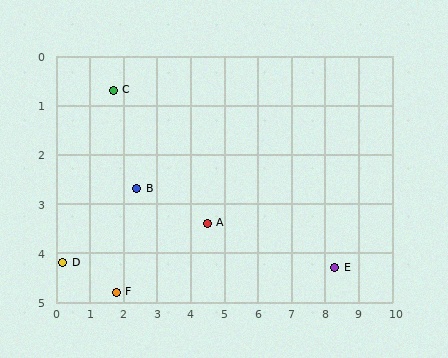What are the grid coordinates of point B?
Point B is at approximately (2.4, 2.7).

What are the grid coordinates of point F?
Point F is at approximately (1.8, 4.8).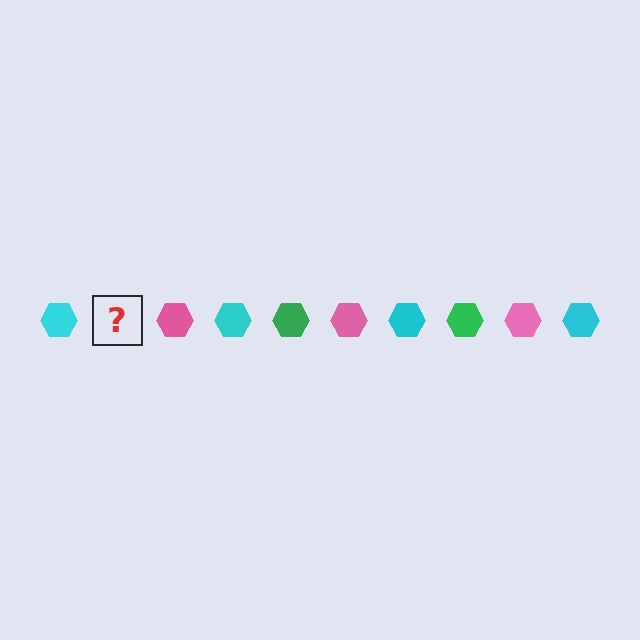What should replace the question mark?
The question mark should be replaced with a green hexagon.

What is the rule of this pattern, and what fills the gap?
The rule is that the pattern cycles through cyan, green, pink hexagons. The gap should be filled with a green hexagon.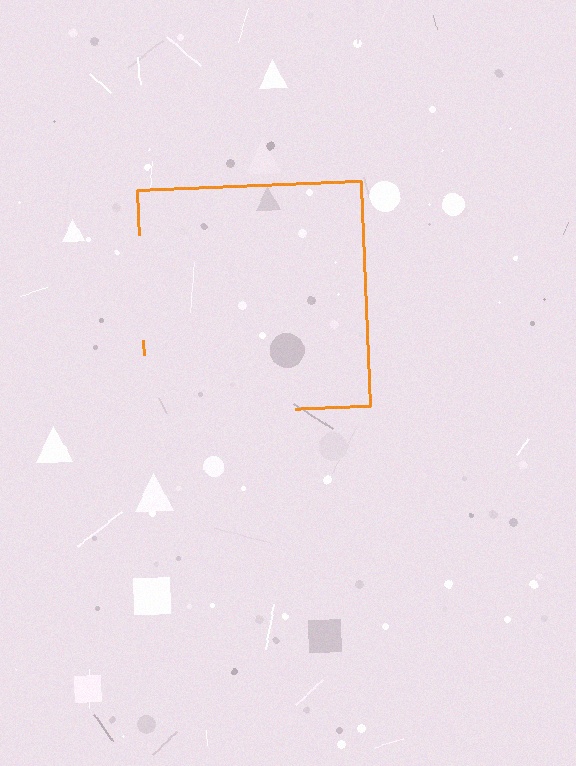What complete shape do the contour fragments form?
The contour fragments form a square.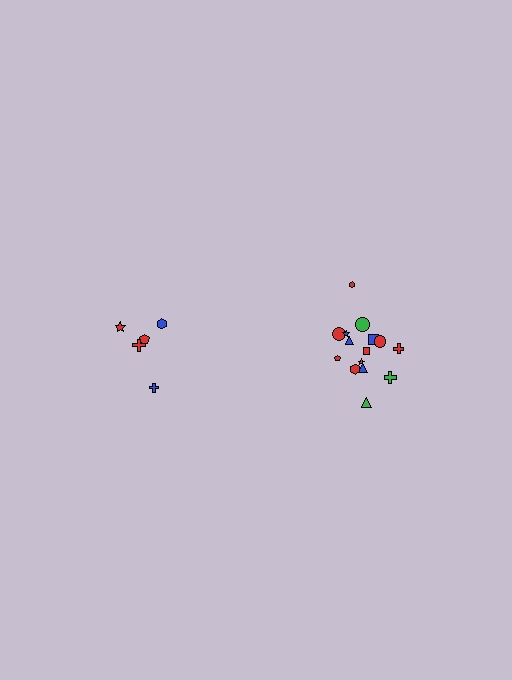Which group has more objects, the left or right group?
The right group.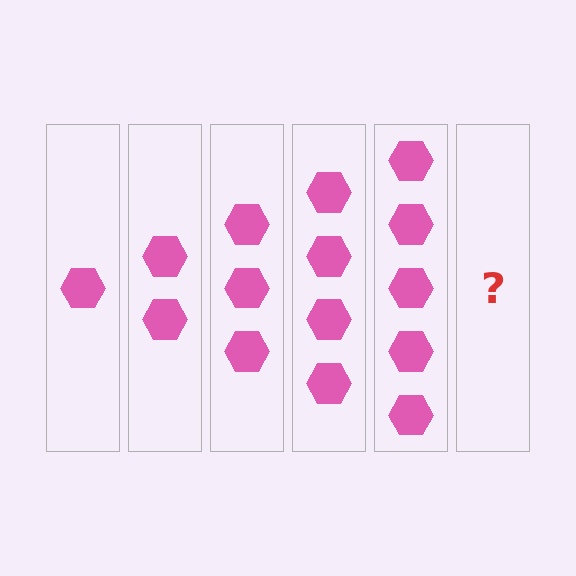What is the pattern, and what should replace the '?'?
The pattern is that each step adds one more hexagon. The '?' should be 6 hexagons.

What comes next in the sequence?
The next element should be 6 hexagons.